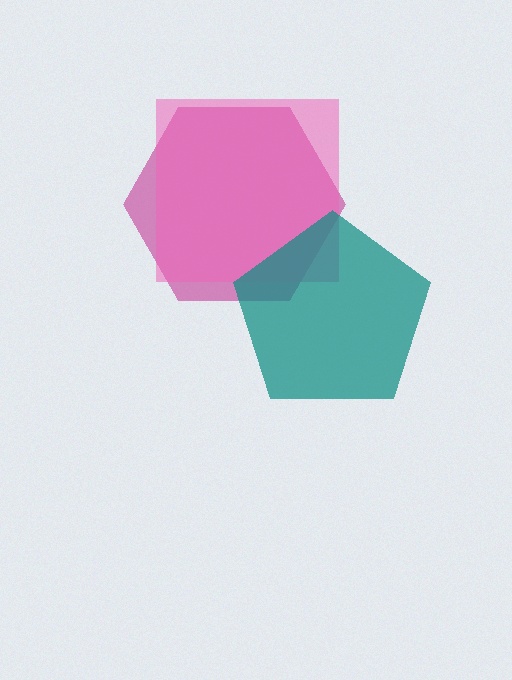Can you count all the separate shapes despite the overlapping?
Yes, there are 3 separate shapes.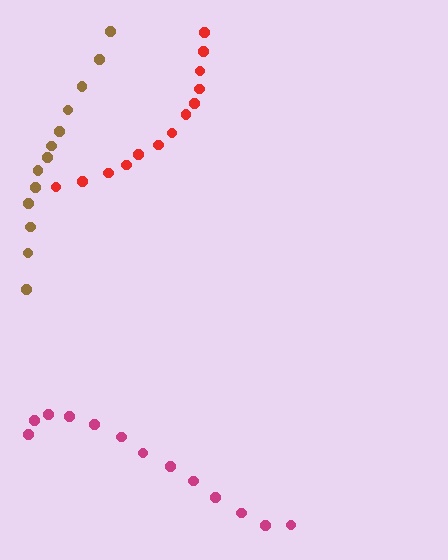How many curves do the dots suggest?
There are 3 distinct paths.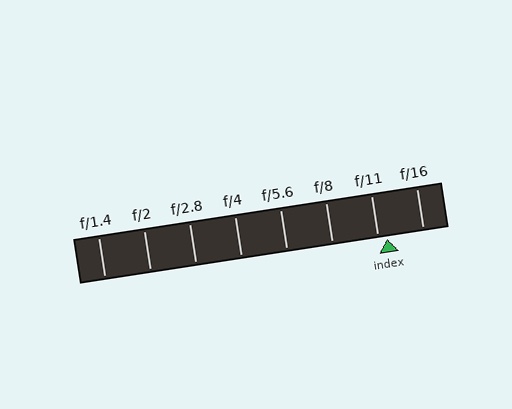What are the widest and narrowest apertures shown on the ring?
The widest aperture shown is f/1.4 and the narrowest is f/16.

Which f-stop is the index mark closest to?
The index mark is closest to f/11.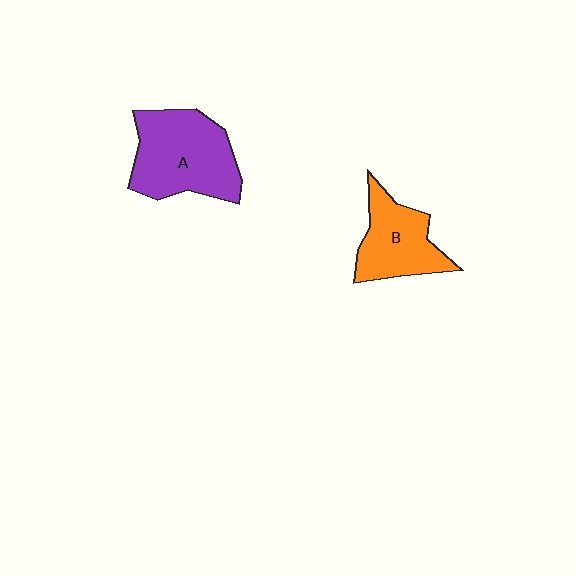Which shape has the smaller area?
Shape B (orange).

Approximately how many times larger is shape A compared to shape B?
Approximately 1.4 times.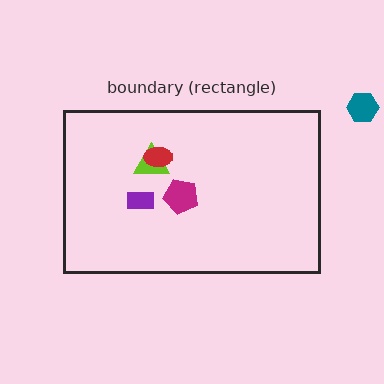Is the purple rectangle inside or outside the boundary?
Inside.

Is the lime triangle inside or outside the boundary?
Inside.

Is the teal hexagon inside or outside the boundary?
Outside.